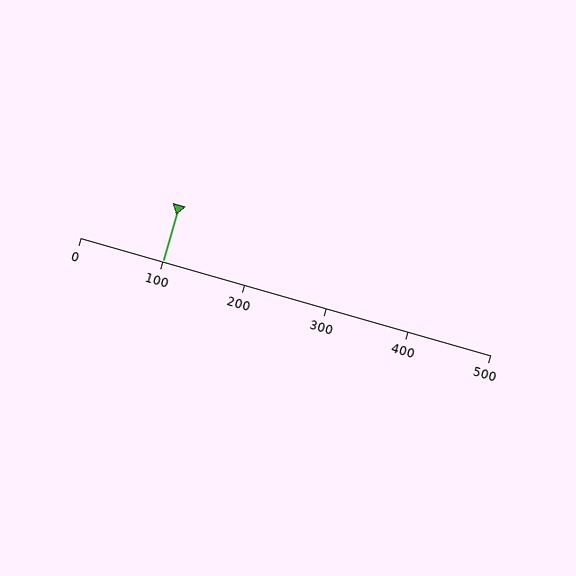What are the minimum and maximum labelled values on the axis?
The axis runs from 0 to 500.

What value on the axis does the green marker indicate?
The marker indicates approximately 100.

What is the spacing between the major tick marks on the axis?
The major ticks are spaced 100 apart.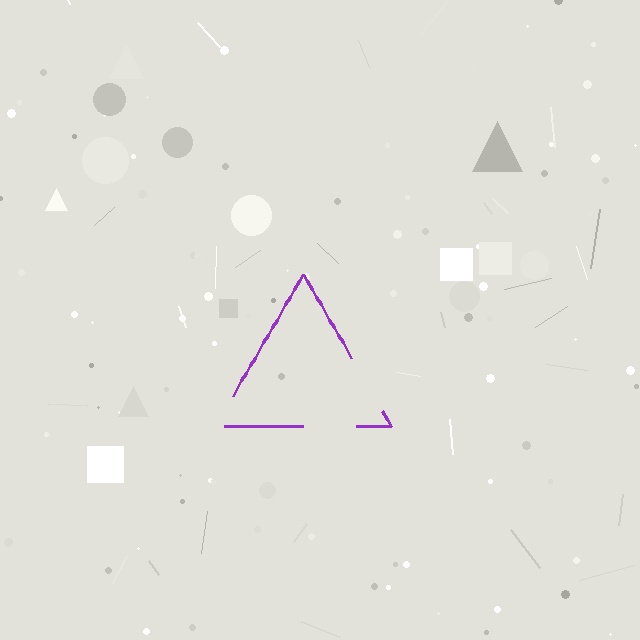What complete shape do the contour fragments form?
The contour fragments form a triangle.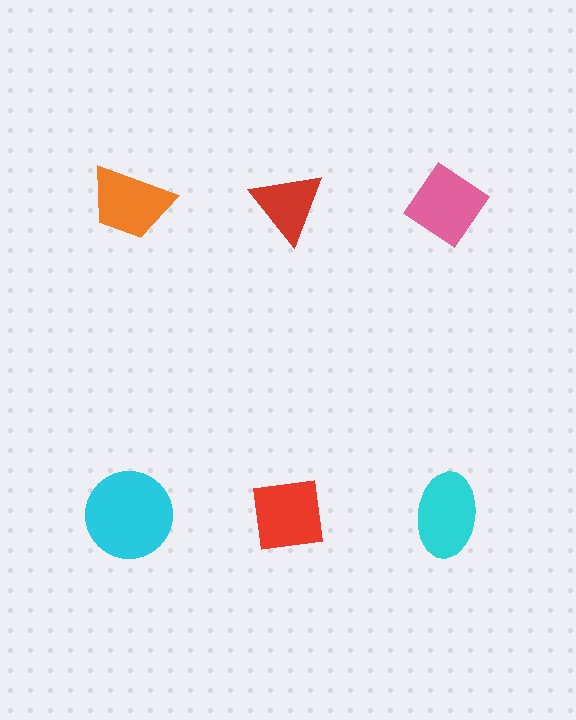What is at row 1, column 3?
A pink diamond.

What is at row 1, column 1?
An orange trapezoid.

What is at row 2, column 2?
A red square.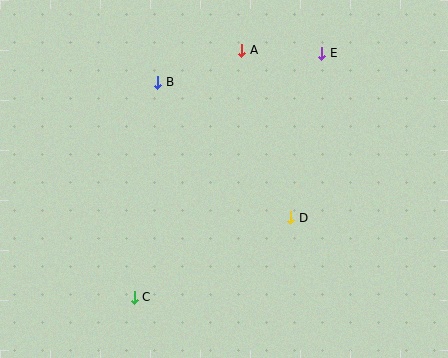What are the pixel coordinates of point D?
Point D is at (291, 218).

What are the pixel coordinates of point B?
Point B is at (158, 82).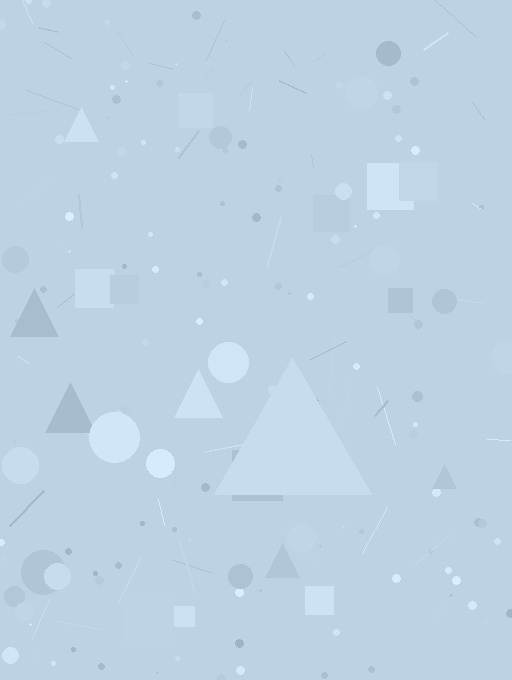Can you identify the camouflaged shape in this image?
The camouflaged shape is a triangle.